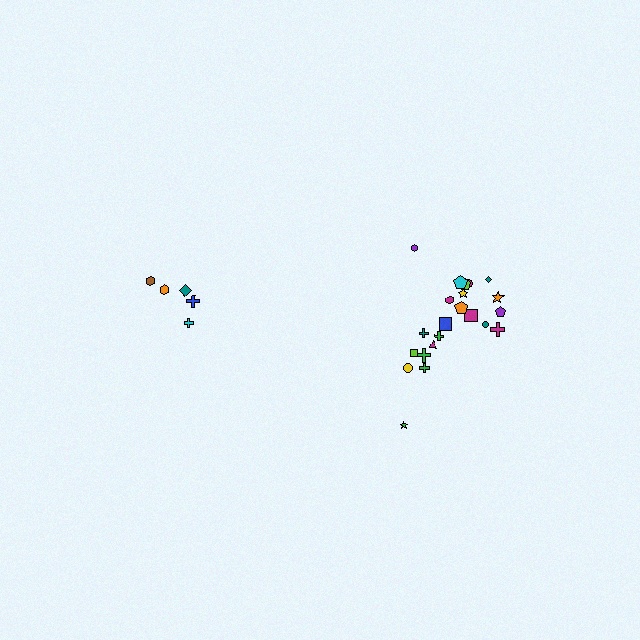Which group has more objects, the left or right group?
The right group.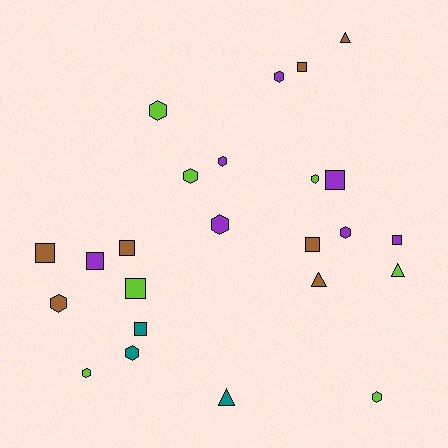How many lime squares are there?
There is 1 lime square.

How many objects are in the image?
There are 24 objects.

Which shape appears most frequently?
Hexagon, with 11 objects.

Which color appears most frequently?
Purple, with 7 objects.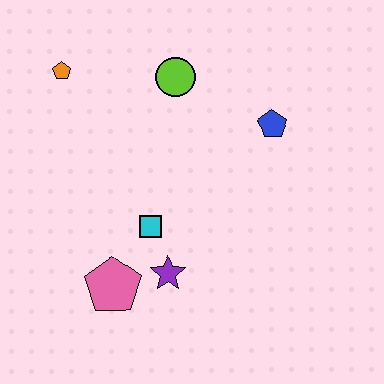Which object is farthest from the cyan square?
The orange pentagon is farthest from the cyan square.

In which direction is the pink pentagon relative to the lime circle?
The pink pentagon is below the lime circle.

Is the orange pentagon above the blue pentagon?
Yes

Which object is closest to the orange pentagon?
The lime circle is closest to the orange pentagon.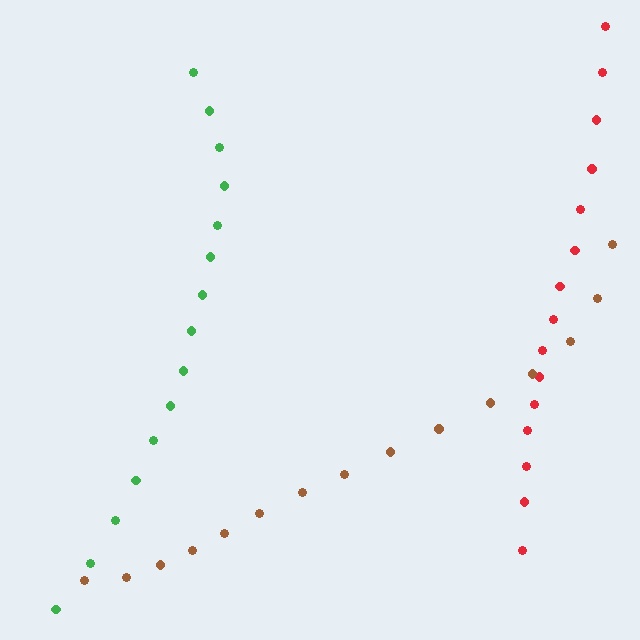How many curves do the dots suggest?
There are 3 distinct paths.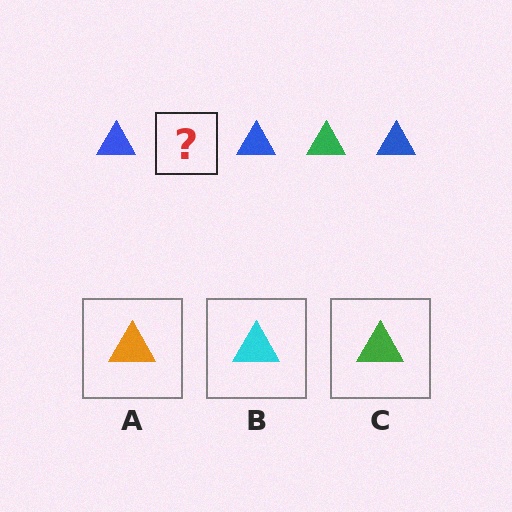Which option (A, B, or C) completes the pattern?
C.